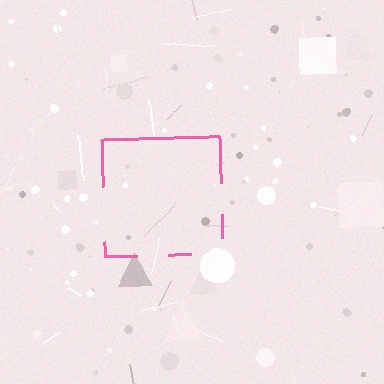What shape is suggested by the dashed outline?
The dashed outline suggests a square.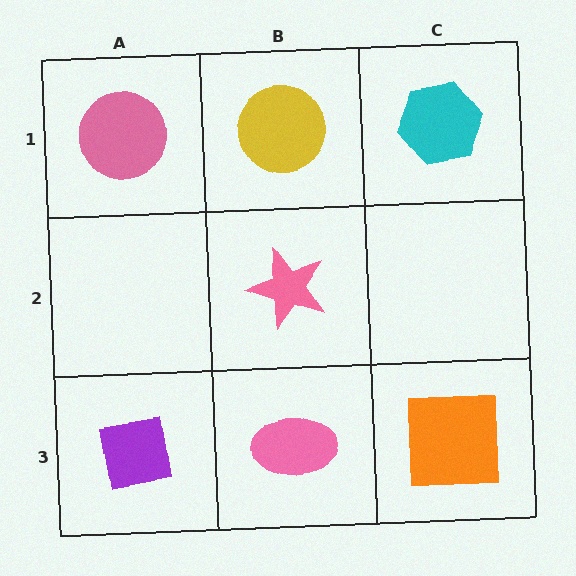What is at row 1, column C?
A cyan hexagon.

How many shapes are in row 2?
1 shape.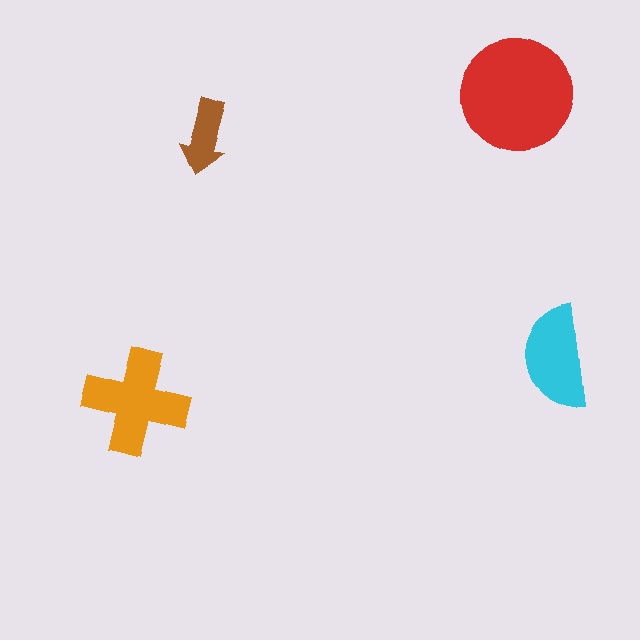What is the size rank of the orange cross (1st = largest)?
2nd.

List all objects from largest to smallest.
The red circle, the orange cross, the cyan semicircle, the brown arrow.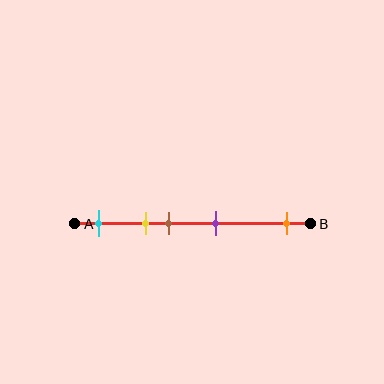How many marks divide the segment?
There are 5 marks dividing the segment.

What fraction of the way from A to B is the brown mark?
The brown mark is approximately 40% (0.4) of the way from A to B.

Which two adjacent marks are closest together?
The yellow and brown marks are the closest adjacent pair.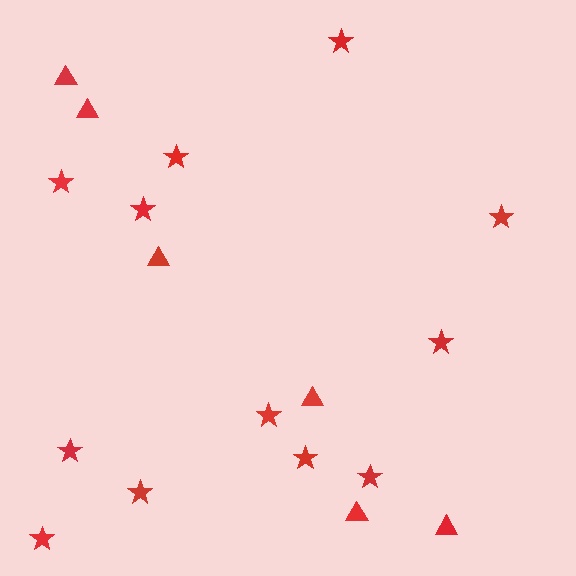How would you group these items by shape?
There are 2 groups: one group of stars (12) and one group of triangles (6).